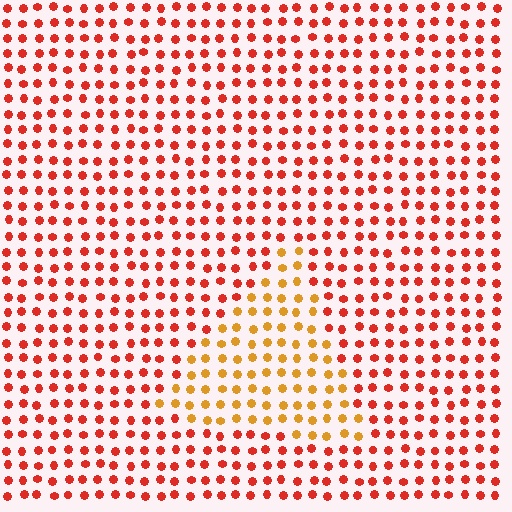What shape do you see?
I see a triangle.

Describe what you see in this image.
The image is filled with small red elements in a uniform arrangement. A triangle-shaped region is visible where the elements are tinted to a slightly different hue, forming a subtle color boundary.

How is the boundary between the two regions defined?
The boundary is defined purely by a slight shift in hue (about 36 degrees). Spacing, size, and orientation are identical on both sides.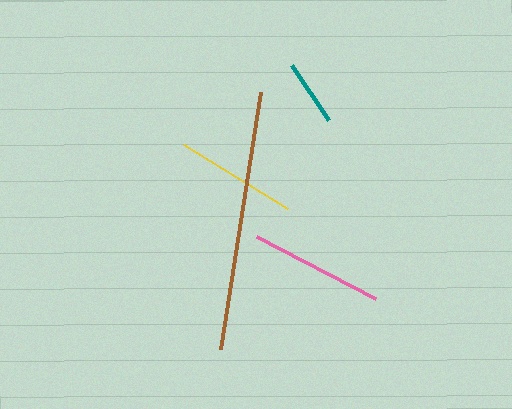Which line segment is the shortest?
The teal line is the shortest at approximately 66 pixels.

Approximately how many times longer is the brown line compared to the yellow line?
The brown line is approximately 2.1 times the length of the yellow line.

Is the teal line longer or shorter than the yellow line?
The yellow line is longer than the teal line.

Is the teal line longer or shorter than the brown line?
The brown line is longer than the teal line.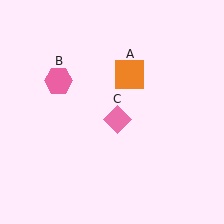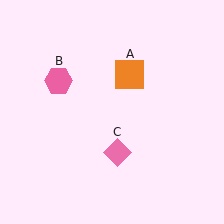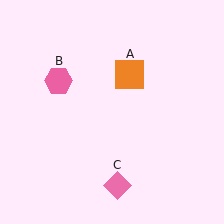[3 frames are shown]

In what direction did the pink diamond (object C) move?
The pink diamond (object C) moved down.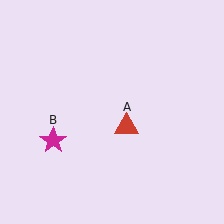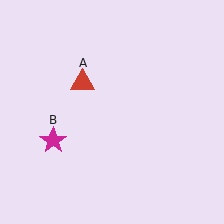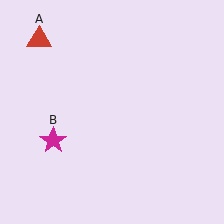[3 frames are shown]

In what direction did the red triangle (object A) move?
The red triangle (object A) moved up and to the left.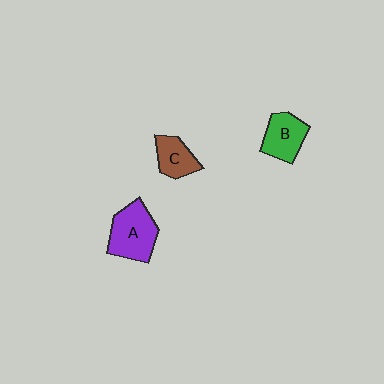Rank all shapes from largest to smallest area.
From largest to smallest: A (purple), B (green), C (brown).